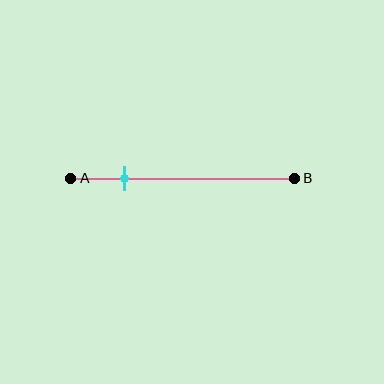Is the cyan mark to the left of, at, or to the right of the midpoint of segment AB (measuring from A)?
The cyan mark is to the left of the midpoint of segment AB.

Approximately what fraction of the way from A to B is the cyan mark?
The cyan mark is approximately 25% of the way from A to B.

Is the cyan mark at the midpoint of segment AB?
No, the mark is at about 25% from A, not at the 50% midpoint.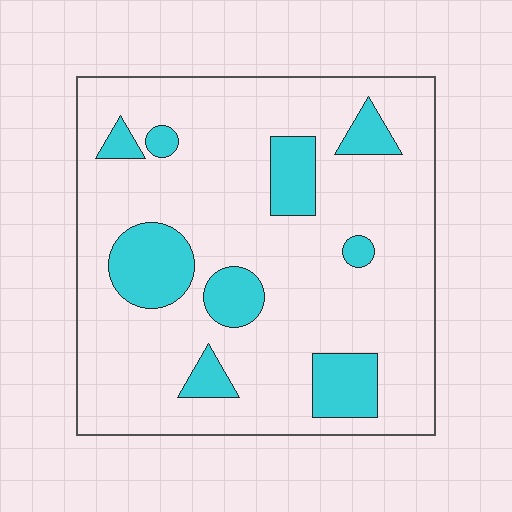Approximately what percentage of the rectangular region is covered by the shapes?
Approximately 20%.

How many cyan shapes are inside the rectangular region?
9.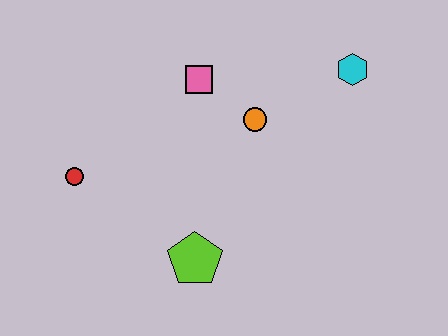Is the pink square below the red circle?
No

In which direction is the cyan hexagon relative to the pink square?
The cyan hexagon is to the right of the pink square.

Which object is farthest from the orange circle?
The red circle is farthest from the orange circle.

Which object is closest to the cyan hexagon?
The orange circle is closest to the cyan hexagon.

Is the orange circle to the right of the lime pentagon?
Yes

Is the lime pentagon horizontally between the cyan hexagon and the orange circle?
No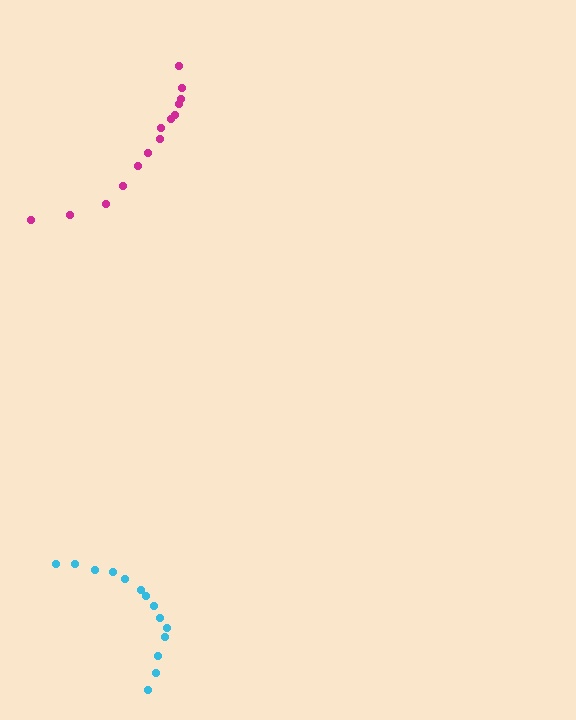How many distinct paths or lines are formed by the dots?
There are 2 distinct paths.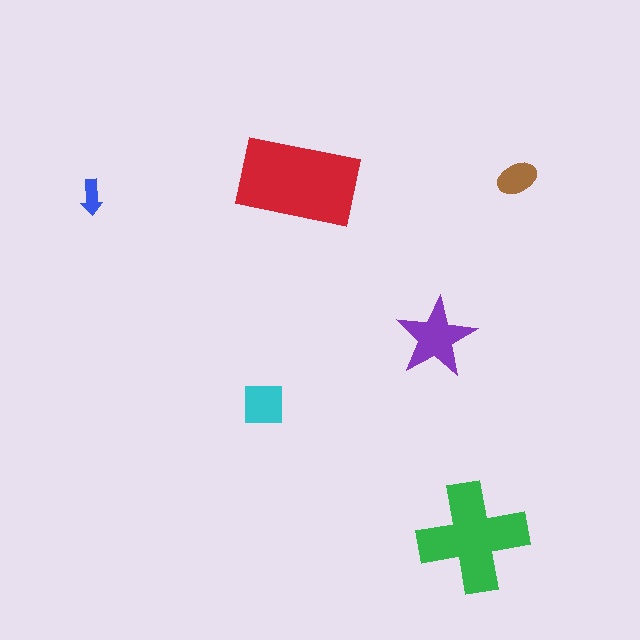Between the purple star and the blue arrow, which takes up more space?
The purple star.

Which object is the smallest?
The blue arrow.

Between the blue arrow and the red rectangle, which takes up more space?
The red rectangle.